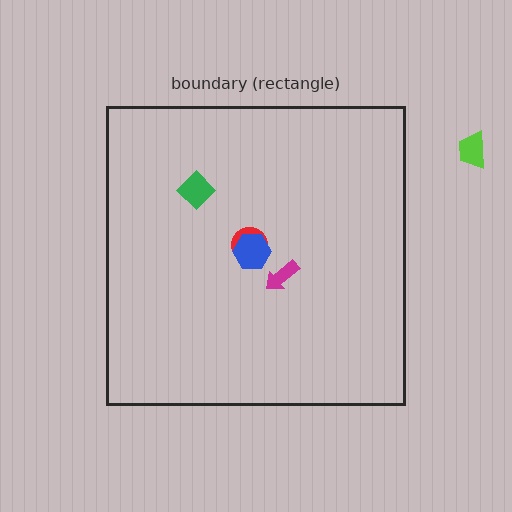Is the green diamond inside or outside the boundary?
Inside.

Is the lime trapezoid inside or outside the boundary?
Outside.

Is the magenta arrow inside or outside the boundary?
Inside.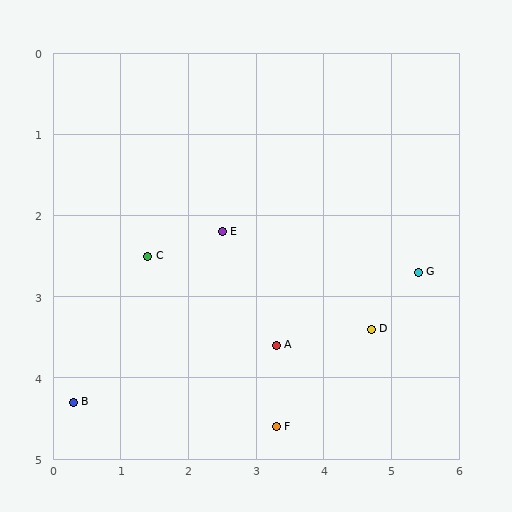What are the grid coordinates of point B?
Point B is at approximately (0.3, 4.3).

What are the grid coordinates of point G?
Point G is at approximately (5.4, 2.7).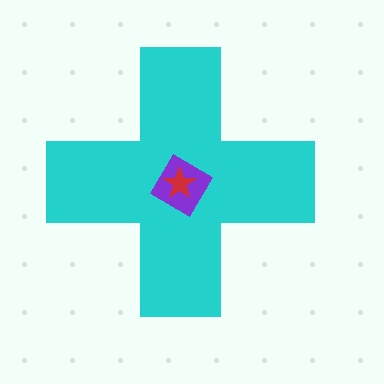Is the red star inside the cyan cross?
Yes.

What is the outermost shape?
The cyan cross.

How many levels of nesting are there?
3.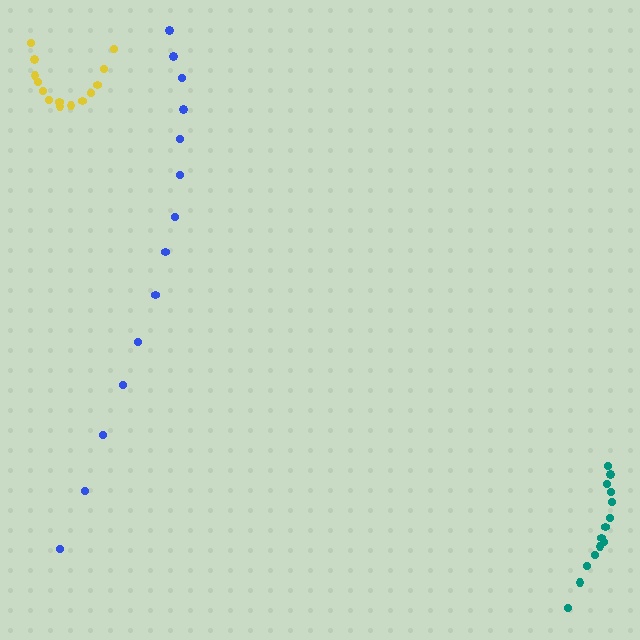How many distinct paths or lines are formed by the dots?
There are 3 distinct paths.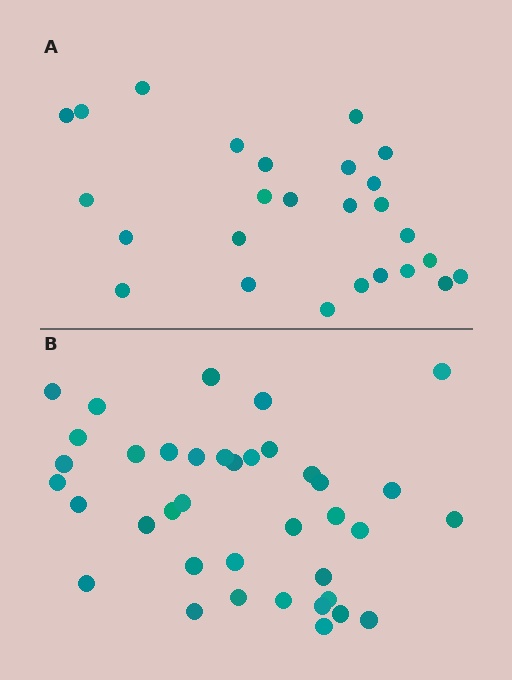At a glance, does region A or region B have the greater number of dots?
Region B (the bottom region) has more dots.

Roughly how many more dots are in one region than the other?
Region B has roughly 12 or so more dots than region A.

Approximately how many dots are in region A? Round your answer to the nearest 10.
About 30 dots. (The exact count is 26, which rounds to 30.)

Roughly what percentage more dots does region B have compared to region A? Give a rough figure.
About 45% more.